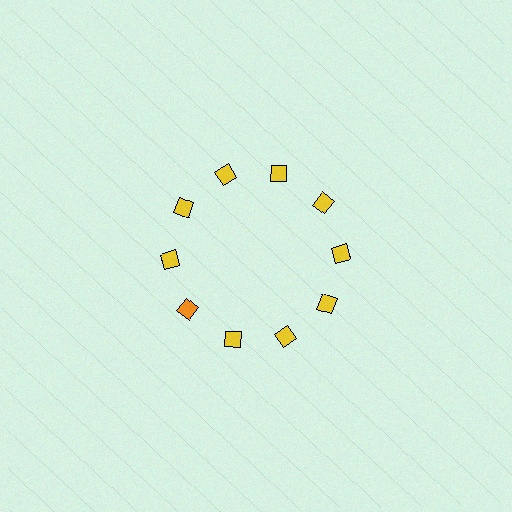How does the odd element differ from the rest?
It has a different color: orange instead of yellow.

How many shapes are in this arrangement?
There are 10 shapes arranged in a ring pattern.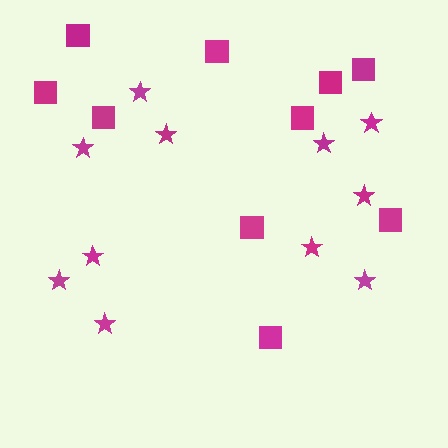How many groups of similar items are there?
There are 2 groups: one group of stars (11) and one group of squares (10).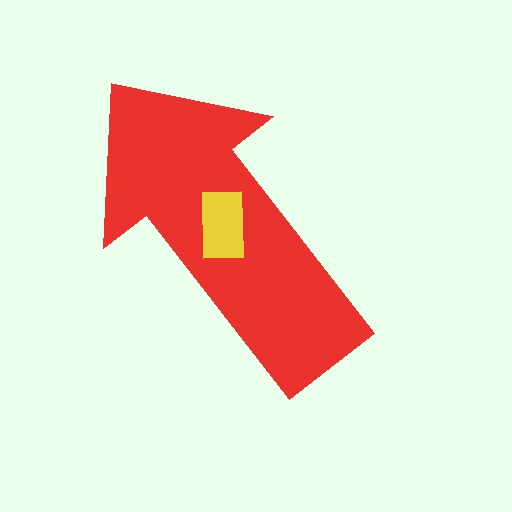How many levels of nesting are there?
2.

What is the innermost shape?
The yellow rectangle.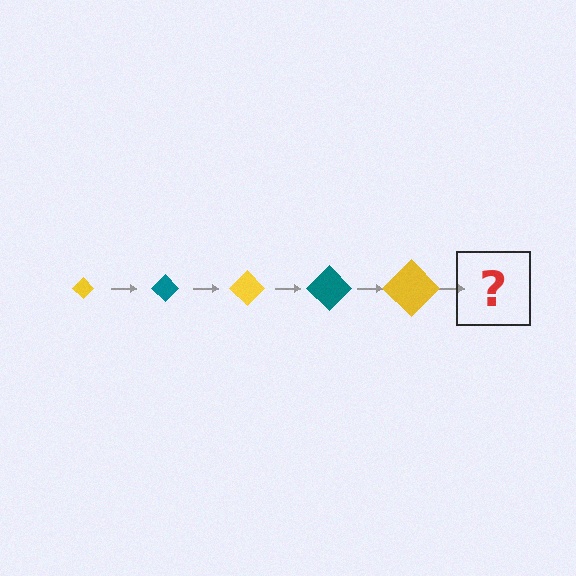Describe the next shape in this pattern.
It should be a teal diamond, larger than the previous one.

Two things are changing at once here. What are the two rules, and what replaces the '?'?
The two rules are that the diamond grows larger each step and the color cycles through yellow and teal. The '?' should be a teal diamond, larger than the previous one.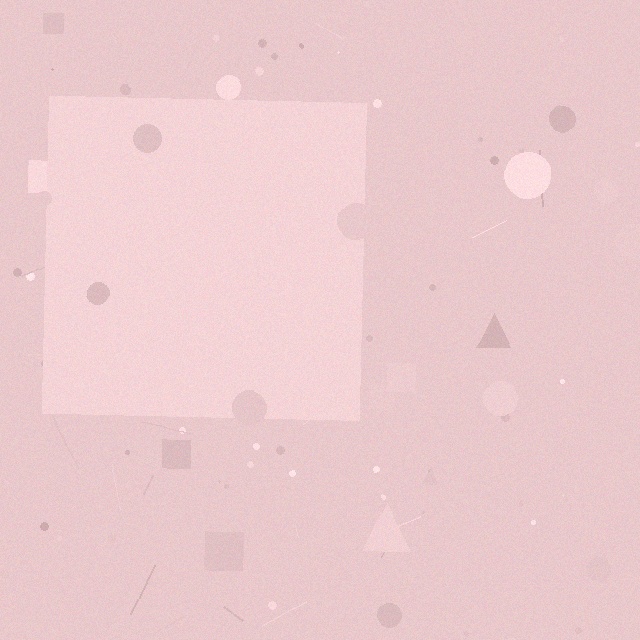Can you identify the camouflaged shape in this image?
The camouflaged shape is a square.